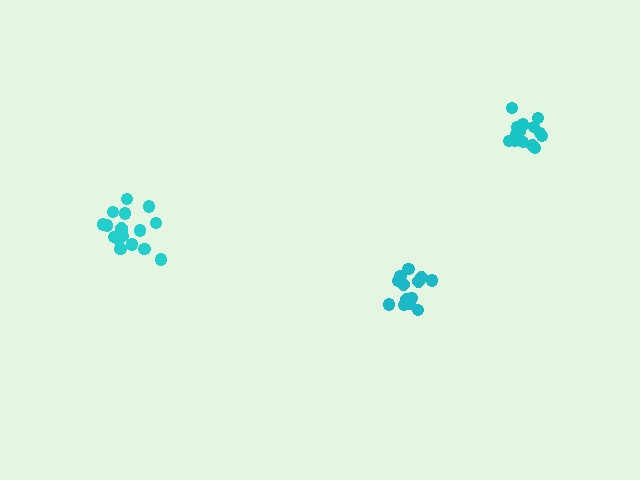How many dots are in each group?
Group 1: 17 dots, Group 2: 13 dots, Group 3: 14 dots (44 total).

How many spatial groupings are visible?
There are 3 spatial groupings.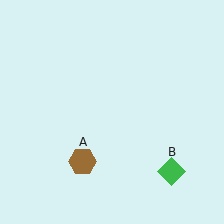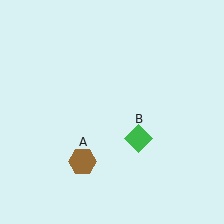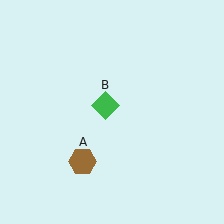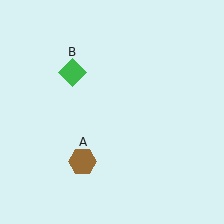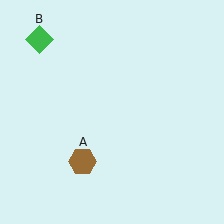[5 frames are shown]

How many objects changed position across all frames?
1 object changed position: green diamond (object B).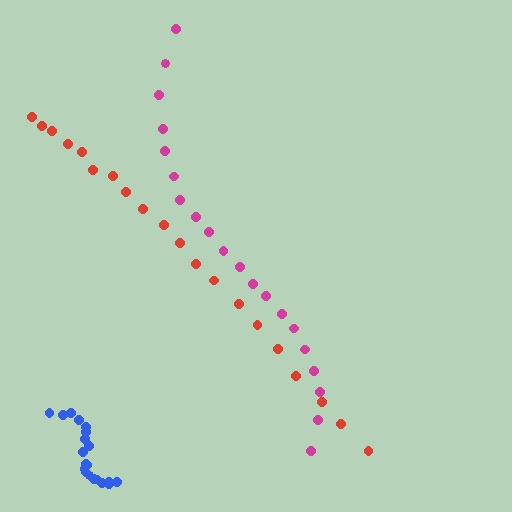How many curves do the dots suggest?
There are 3 distinct paths.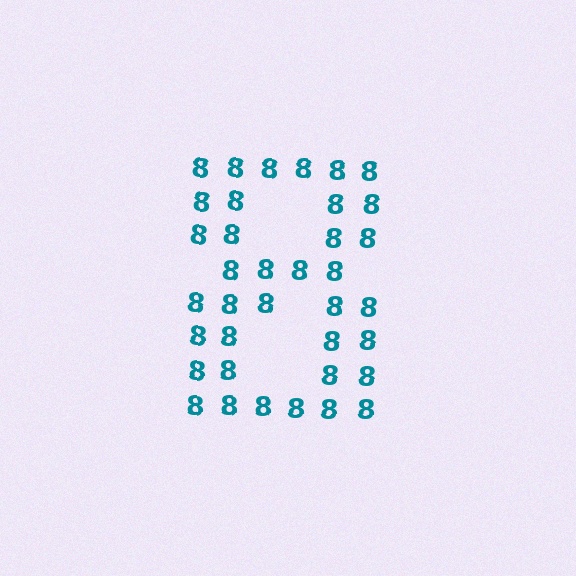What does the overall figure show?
The overall figure shows the digit 8.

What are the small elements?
The small elements are digit 8's.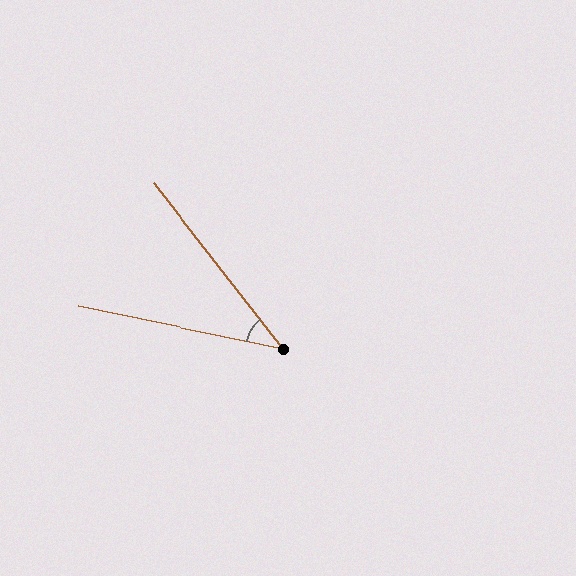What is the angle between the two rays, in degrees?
Approximately 41 degrees.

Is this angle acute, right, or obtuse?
It is acute.